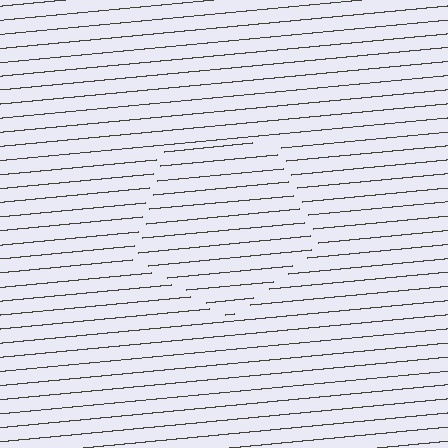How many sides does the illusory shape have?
5 sides — the line-ends trace a pentagon.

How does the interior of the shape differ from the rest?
The interior of the shape contains the same grating, shifted by half a period — the contour is defined by the phase discontinuity where line-ends from the inner and outer gratings abut.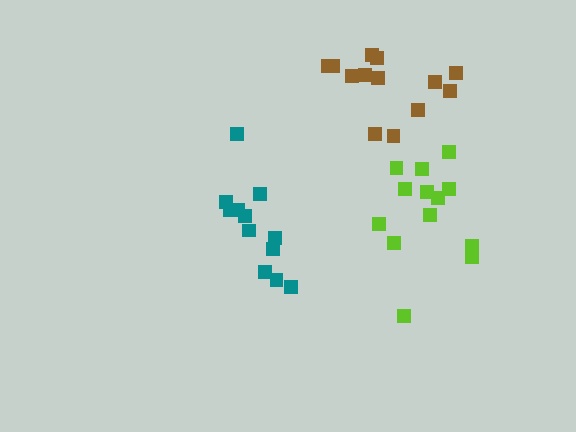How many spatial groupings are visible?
There are 3 spatial groupings.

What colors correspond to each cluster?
The clusters are colored: teal, lime, brown.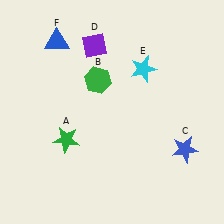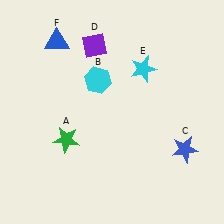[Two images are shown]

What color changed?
The hexagon (B) changed from green in Image 1 to cyan in Image 2.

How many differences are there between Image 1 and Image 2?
There is 1 difference between the two images.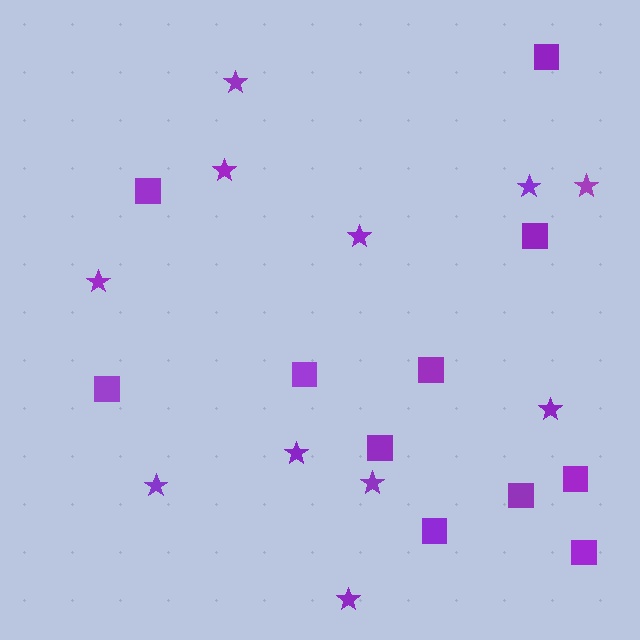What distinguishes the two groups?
There are 2 groups: one group of stars (11) and one group of squares (11).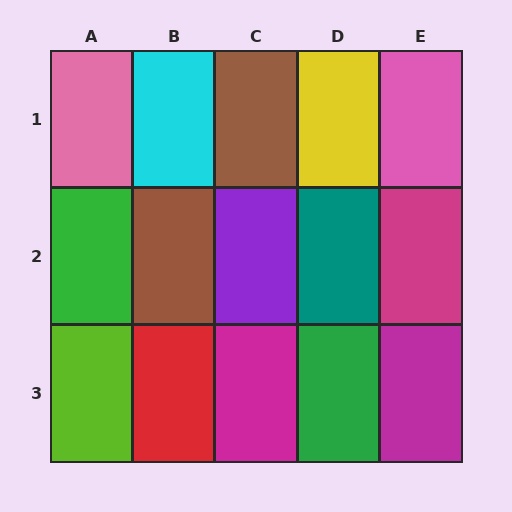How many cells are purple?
1 cell is purple.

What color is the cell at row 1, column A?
Pink.